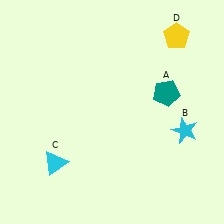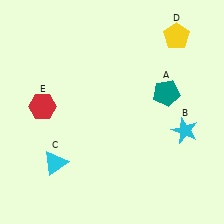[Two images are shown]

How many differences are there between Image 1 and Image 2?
There is 1 difference between the two images.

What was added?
A red hexagon (E) was added in Image 2.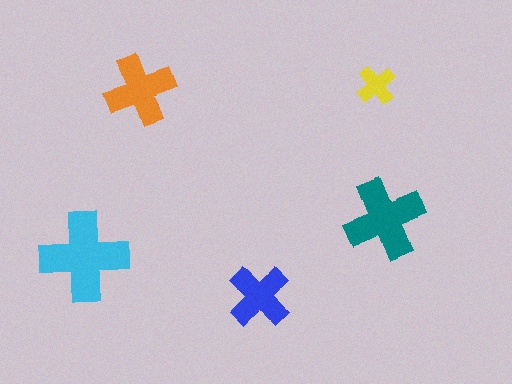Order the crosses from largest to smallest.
the cyan one, the teal one, the orange one, the blue one, the yellow one.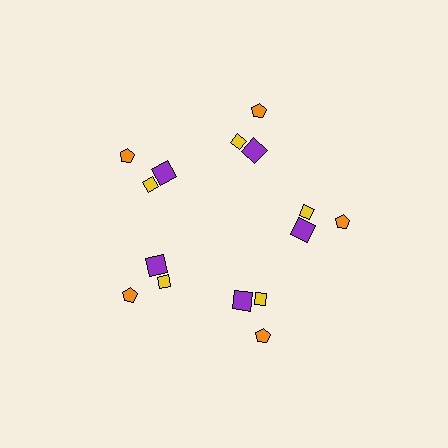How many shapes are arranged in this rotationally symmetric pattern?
There are 15 shapes, arranged in 5 groups of 3.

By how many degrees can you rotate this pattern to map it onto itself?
The pattern maps onto itself every 72 degrees of rotation.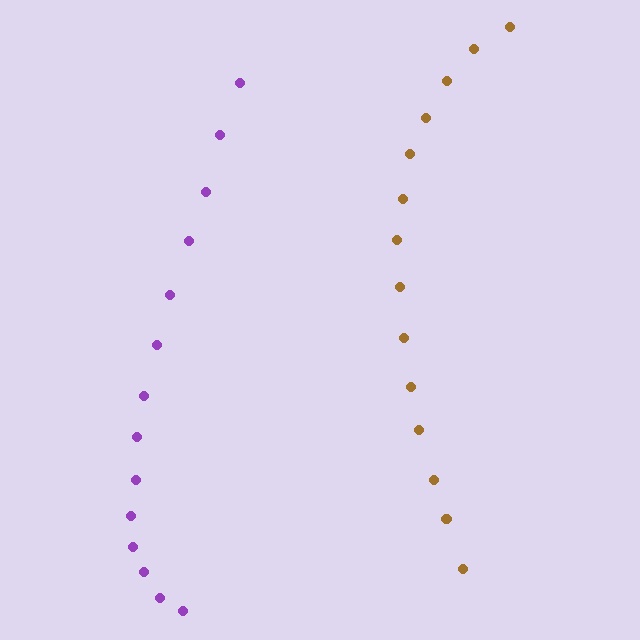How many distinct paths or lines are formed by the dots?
There are 2 distinct paths.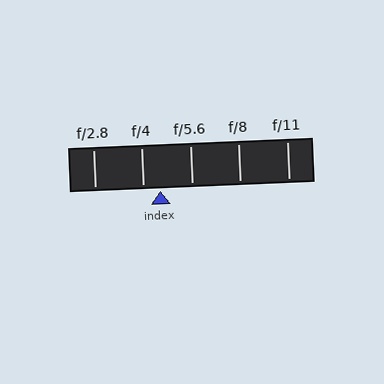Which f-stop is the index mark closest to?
The index mark is closest to f/4.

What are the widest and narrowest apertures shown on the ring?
The widest aperture shown is f/2.8 and the narrowest is f/11.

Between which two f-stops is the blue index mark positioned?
The index mark is between f/4 and f/5.6.